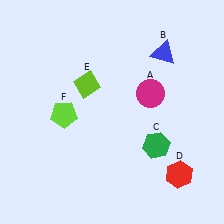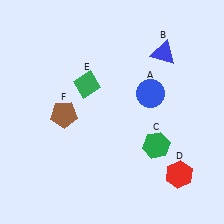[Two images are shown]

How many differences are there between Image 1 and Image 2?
There are 3 differences between the two images.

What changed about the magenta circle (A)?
In Image 1, A is magenta. In Image 2, it changed to blue.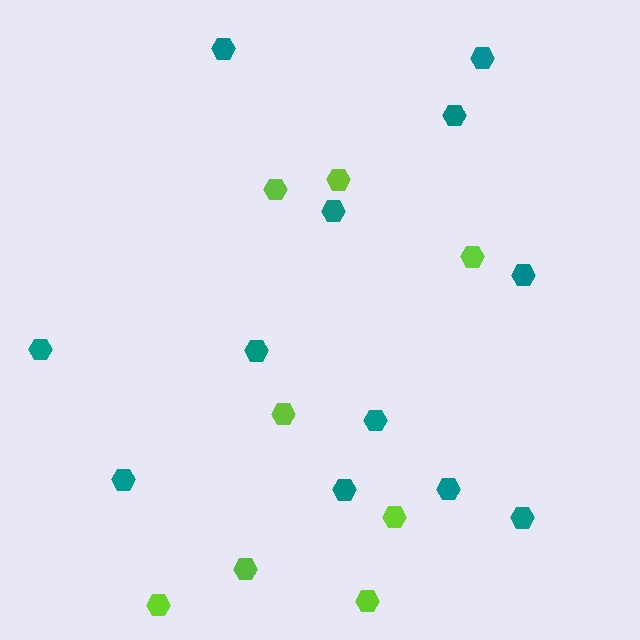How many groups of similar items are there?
There are 2 groups: one group of lime hexagons (8) and one group of teal hexagons (12).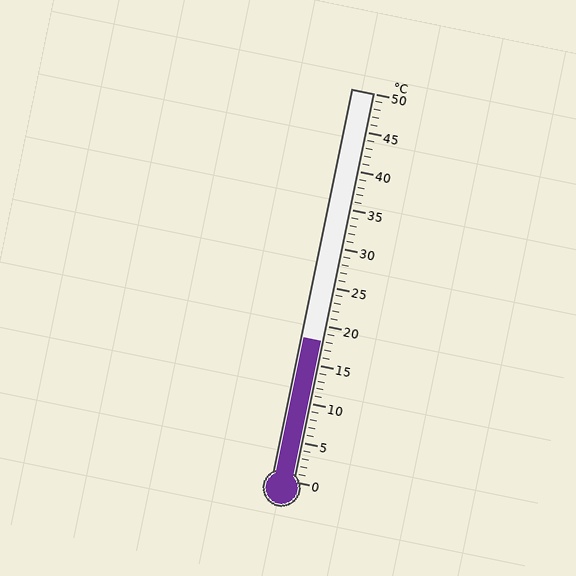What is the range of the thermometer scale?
The thermometer scale ranges from 0°C to 50°C.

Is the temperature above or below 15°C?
The temperature is above 15°C.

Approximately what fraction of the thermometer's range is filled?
The thermometer is filled to approximately 35% of its range.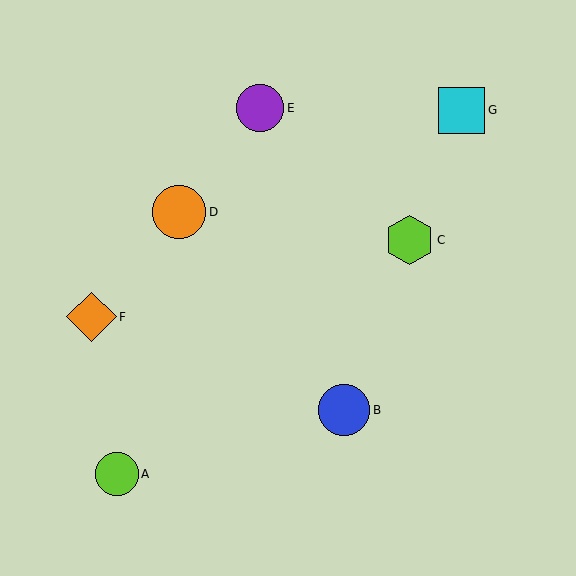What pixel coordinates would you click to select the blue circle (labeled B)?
Click at (344, 410) to select the blue circle B.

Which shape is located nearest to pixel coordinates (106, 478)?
The lime circle (labeled A) at (117, 474) is nearest to that location.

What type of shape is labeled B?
Shape B is a blue circle.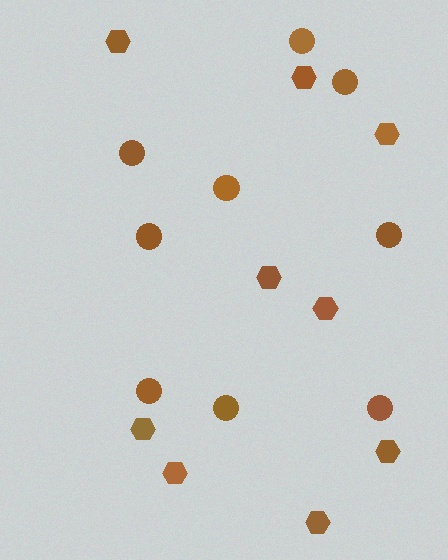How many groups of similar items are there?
There are 2 groups: one group of hexagons (9) and one group of circles (9).